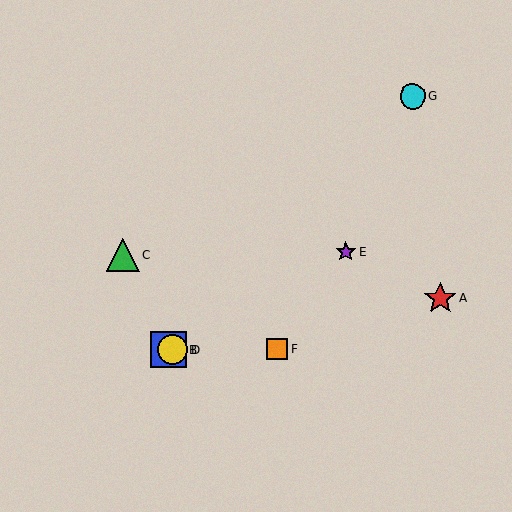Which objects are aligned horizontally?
Objects B, D, F are aligned horizontally.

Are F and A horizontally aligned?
No, F is at y≈349 and A is at y≈299.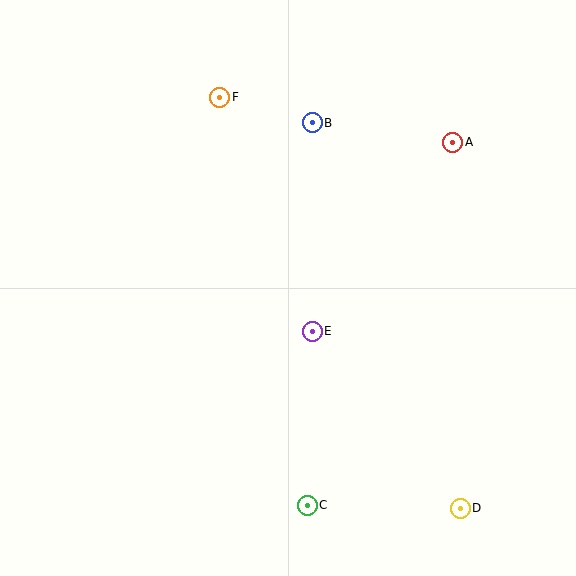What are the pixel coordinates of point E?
Point E is at (312, 331).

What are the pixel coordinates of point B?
Point B is at (312, 123).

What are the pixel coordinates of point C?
Point C is at (307, 505).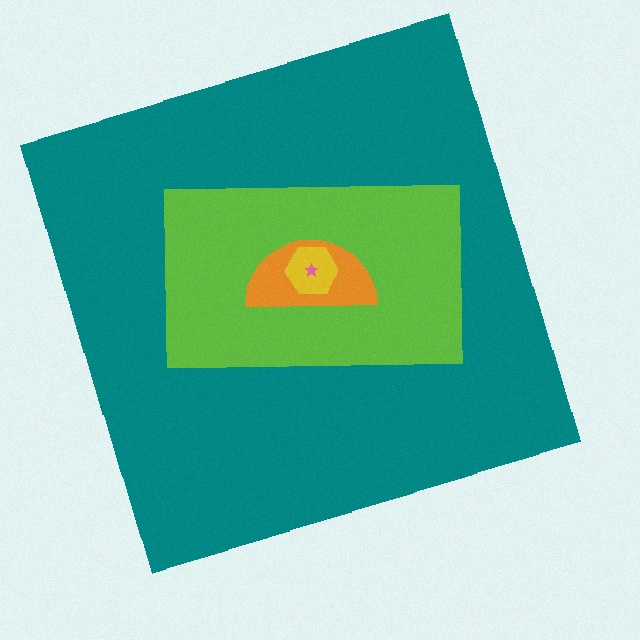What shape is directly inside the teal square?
The lime rectangle.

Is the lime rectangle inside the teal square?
Yes.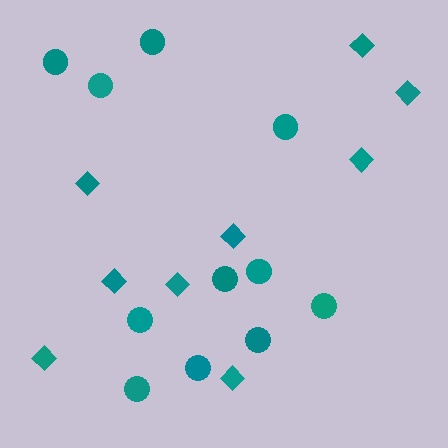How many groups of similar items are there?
There are 2 groups: one group of diamonds (9) and one group of circles (11).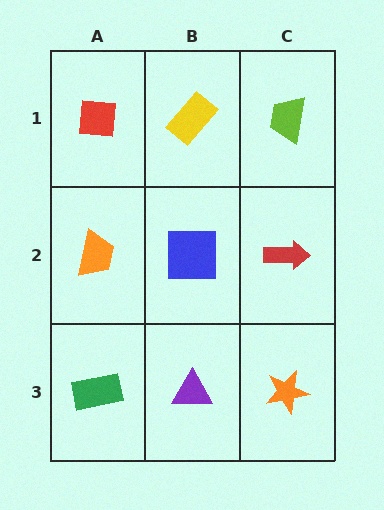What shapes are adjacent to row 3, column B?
A blue square (row 2, column B), a green rectangle (row 3, column A), an orange star (row 3, column C).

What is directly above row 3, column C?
A red arrow.